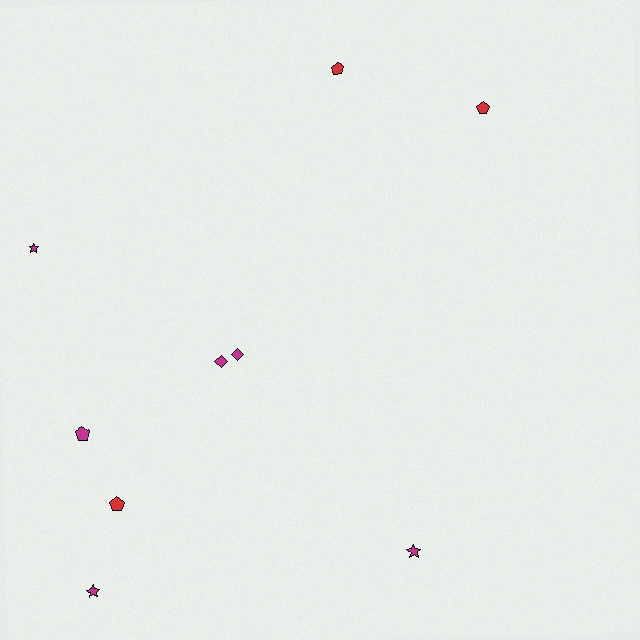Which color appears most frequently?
Magenta, with 6 objects.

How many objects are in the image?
There are 9 objects.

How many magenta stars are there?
There are 3 magenta stars.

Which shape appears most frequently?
Pentagon, with 4 objects.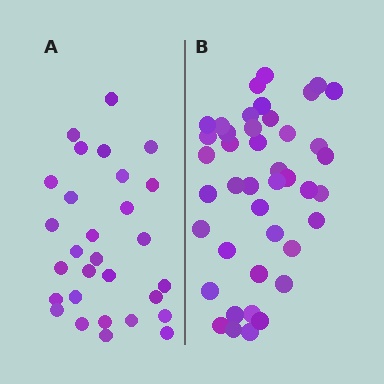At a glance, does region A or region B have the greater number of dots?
Region B (the right region) has more dots.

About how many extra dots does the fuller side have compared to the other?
Region B has approximately 15 more dots than region A.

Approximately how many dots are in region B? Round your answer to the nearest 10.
About 40 dots. (The exact count is 42, which rounds to 40.)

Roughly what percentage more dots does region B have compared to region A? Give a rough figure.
About 45% more.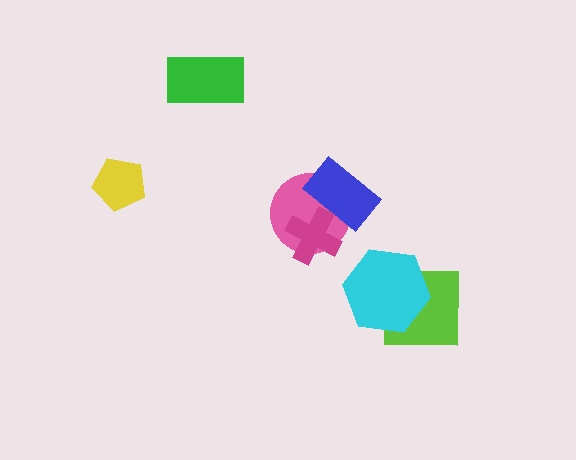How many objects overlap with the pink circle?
2 objects overlap with the pink circle.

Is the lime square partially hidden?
Yes, it is partially covered by another shape.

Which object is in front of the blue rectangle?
The magenta cross is in front of the blue rectangle.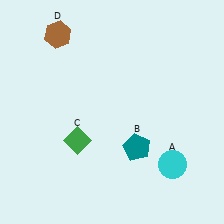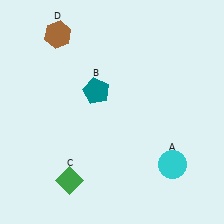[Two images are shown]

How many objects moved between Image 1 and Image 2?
2 objects moved between the two images.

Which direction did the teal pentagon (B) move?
The teal pentagon (B) moved up.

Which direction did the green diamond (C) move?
The green diamond (C) moved down.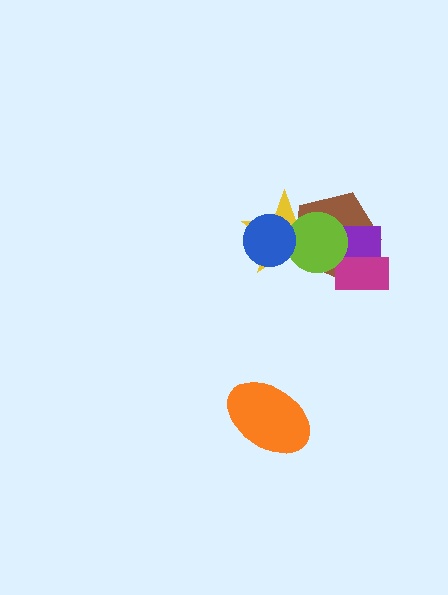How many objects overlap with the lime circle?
4 objects overlap with the lime circle.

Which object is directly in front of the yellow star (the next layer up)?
The brown pentagon is directly in front of the yellow star.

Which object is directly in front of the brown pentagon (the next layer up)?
The purple square is directly in front of the brown pentagon.